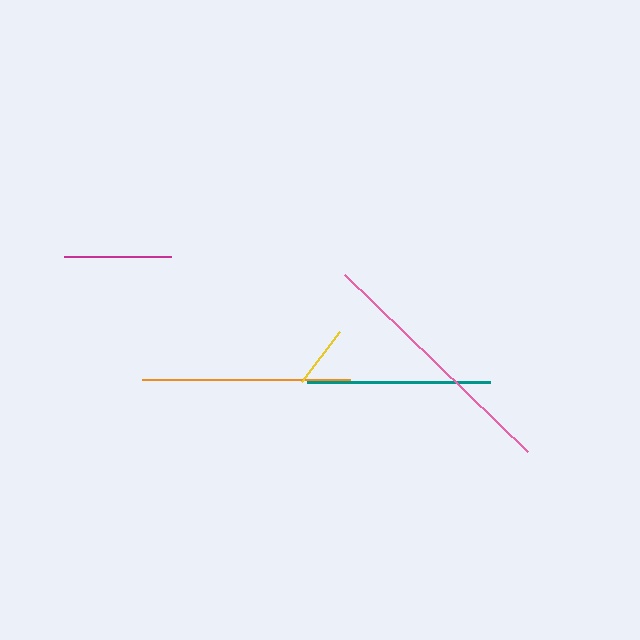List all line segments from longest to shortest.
From longest to shortest: pink, orange, teal, magenta, yellow.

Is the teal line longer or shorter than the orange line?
The orange line is longer than the teal line.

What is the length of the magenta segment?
The magenta segment is approximately 108 pixels long.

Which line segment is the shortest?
The yellow line is the shortest at approximately 62 pixels.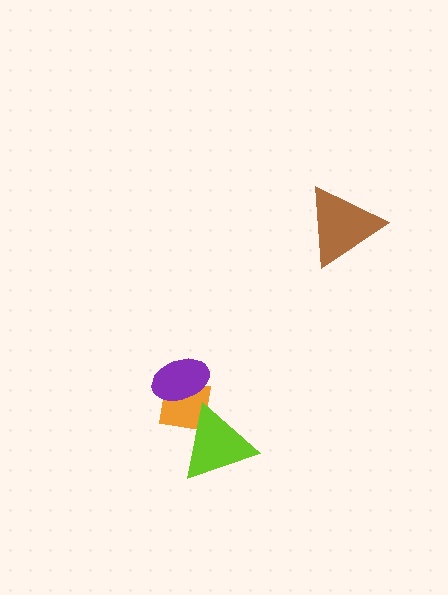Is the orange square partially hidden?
Yes, it is partially covered by another shape.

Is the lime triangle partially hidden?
No, no other shape covers it.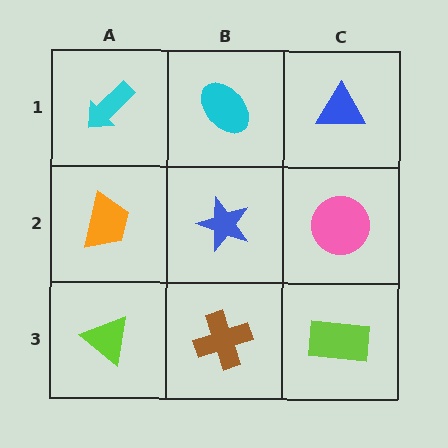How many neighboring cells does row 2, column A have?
3.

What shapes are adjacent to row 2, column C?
A blue triangle (row 1, column C), a lime rectangle (row 3, column C), a blue star (row 2, column B).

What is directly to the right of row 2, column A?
A blue star.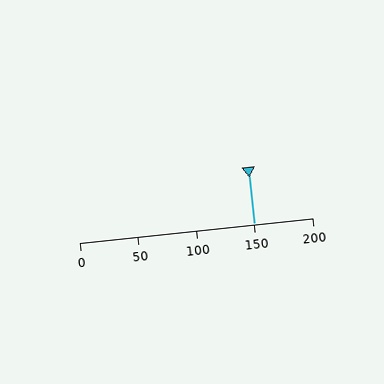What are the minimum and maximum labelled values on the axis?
The axis runs from 0 to 200.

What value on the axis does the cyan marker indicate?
The marker indicates approximately 150.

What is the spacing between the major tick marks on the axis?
The major ticks are spaced 50 apart.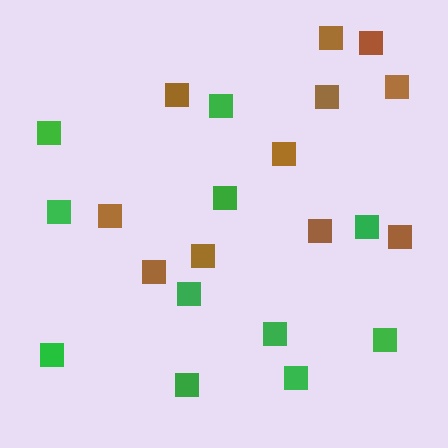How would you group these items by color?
There are 2 groups: one group of green squares (11) and one group of brown squares (11).